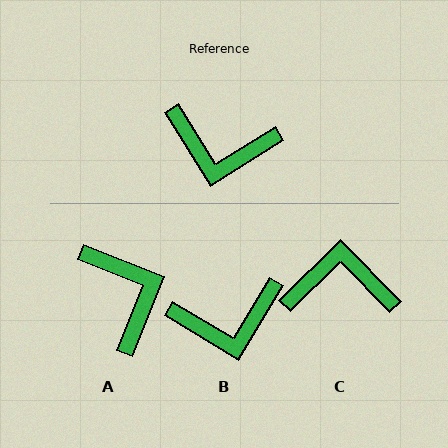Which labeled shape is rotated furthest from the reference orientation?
C, about 167 degrees away.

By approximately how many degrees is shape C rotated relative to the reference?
Approximately 167 degrees clockwise.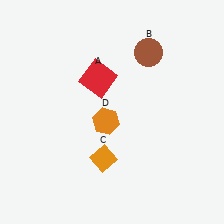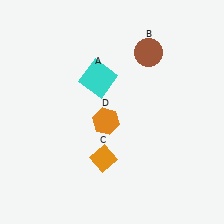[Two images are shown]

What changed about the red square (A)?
In Image 1, A is red. In Image 2, it changed to cyan.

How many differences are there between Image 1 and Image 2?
There is 1 difference between the two images.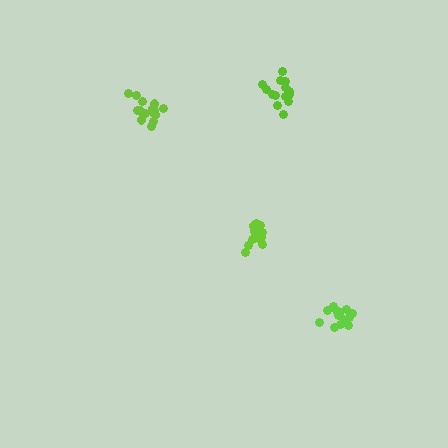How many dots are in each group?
Group 1: 14 dots, Group 2: 13 dots, Group 3: 15 dots, Group 4: 15 dots (57 total).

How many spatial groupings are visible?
There are 4 spatial groupings.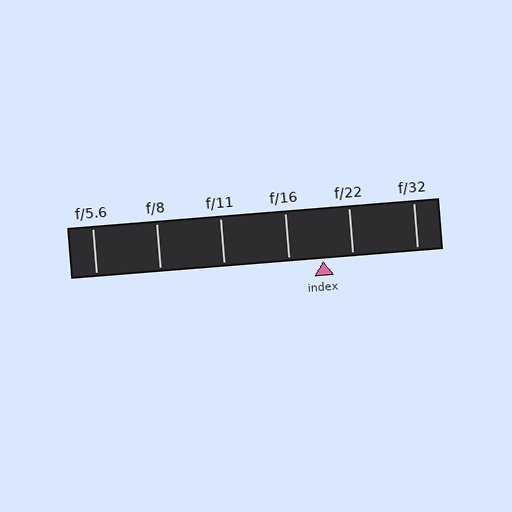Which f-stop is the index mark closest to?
The index mark is closest to f/22.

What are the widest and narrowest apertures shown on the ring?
The widest aperture shown is f/5.6 and the narrowest is f/32.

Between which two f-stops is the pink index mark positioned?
The index mark is between f/16 and f/22.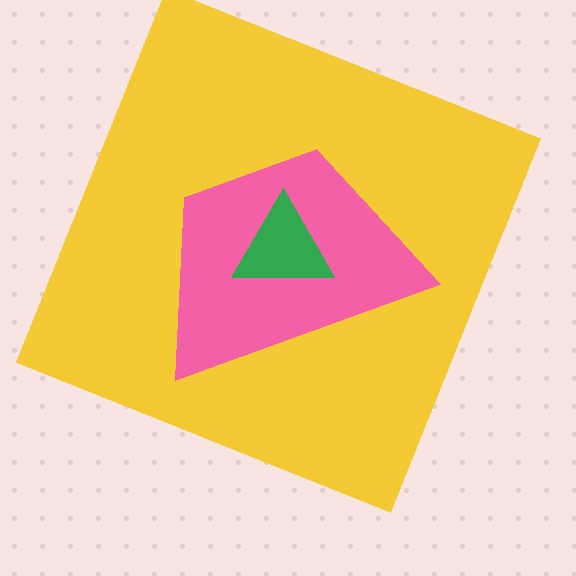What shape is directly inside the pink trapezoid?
The green triangle.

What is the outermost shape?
The yellow square.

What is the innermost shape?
The green triangle.